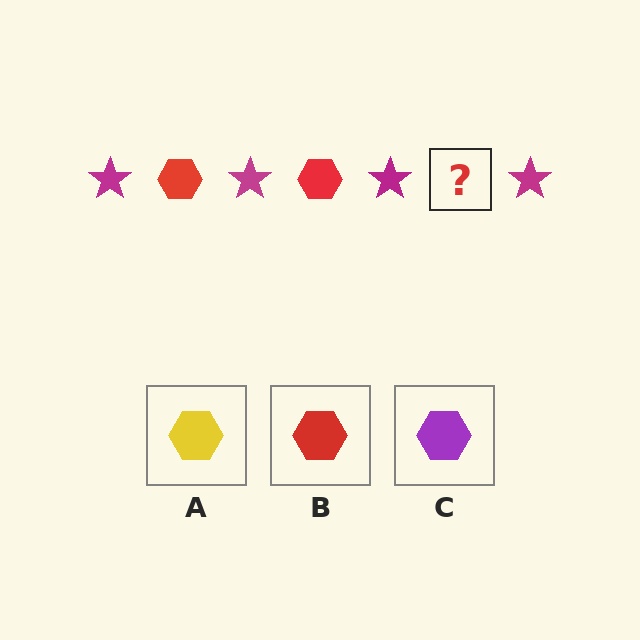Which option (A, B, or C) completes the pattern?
B.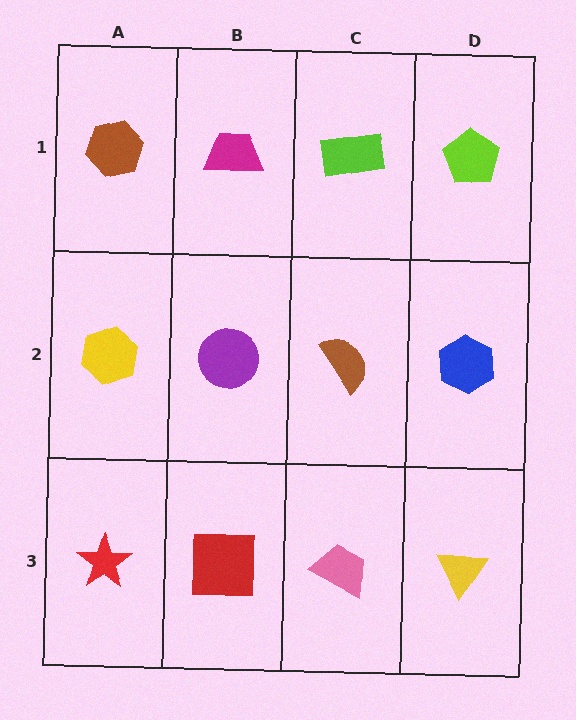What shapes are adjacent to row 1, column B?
A purple circle (row 2, column B), a brown hexagon (row 1, column A), a lime rectangle (row 1, column C).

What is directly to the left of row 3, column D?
A pink trapezoid.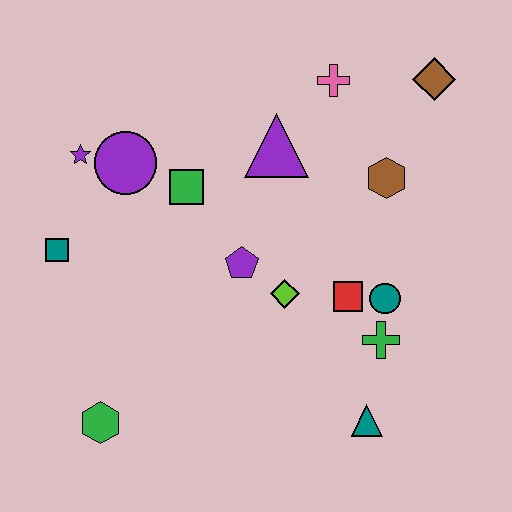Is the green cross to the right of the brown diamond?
No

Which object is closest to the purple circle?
The purple star is closest to the purple circle.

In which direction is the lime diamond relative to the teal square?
The lime diamond is to the right of the teal square.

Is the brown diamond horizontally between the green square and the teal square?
No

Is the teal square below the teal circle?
No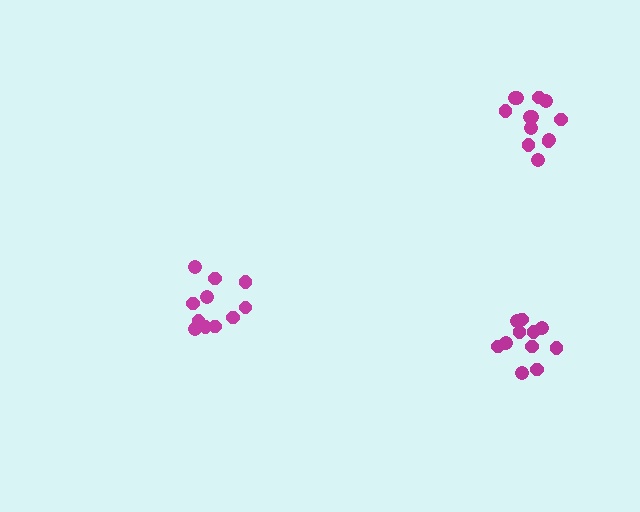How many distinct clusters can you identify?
There are 3 distinct clusters.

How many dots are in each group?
Group 1: 11 dots, Group 2: 13 dots, Group 3: 11 dots (35 total).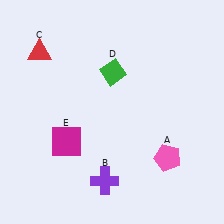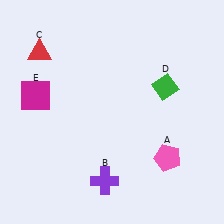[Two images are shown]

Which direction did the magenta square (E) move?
The magenta square (E) moved up.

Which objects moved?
The objects that moved are: the green diamond (D), the magenta square (E).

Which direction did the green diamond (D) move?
The green diamond (D) moved right.